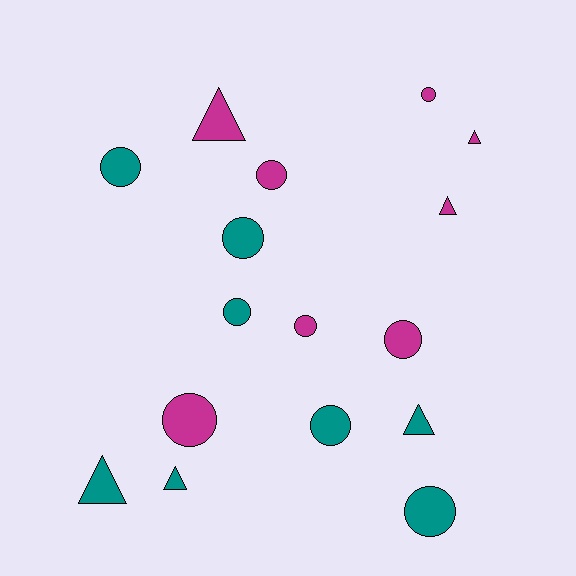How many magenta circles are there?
There are 5 magenta circles.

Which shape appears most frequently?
Circle, with 10 objects.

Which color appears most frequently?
Teal, with 8 objects.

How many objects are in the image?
There are 16 objects.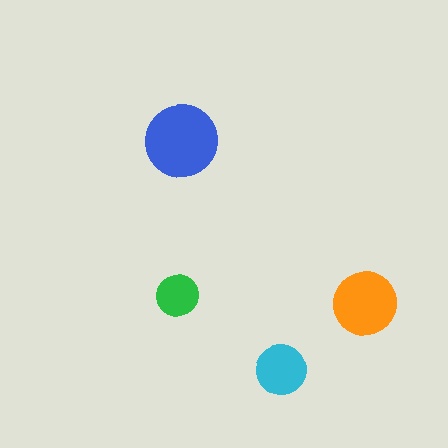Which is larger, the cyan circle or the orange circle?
The orange one.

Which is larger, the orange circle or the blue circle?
The blue one.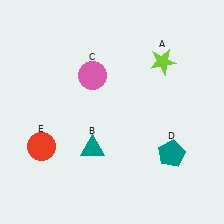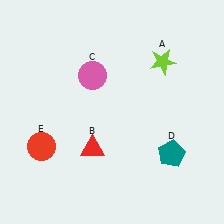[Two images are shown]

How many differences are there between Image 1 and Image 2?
There is 1 difference between the two images.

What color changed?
The triangle (B) changed from teal in Image 1 to red in Image 2.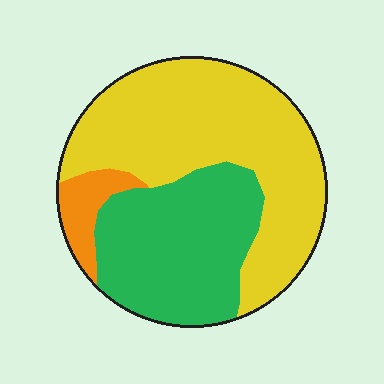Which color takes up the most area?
Yellow, at roughly 55%.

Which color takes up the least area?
Orange, at roughly 10%.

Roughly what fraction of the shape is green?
Green covers 37% of the shape.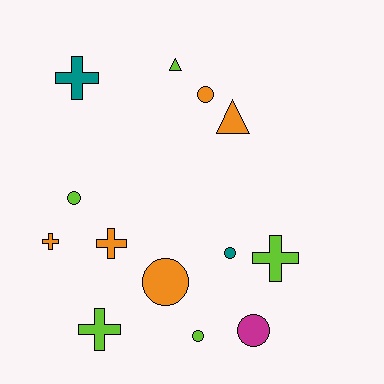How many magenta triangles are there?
There are no magenta triangles.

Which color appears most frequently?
Orange, with 5 objects.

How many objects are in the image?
There are 13 objects.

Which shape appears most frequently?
Circle, with 6 objects.